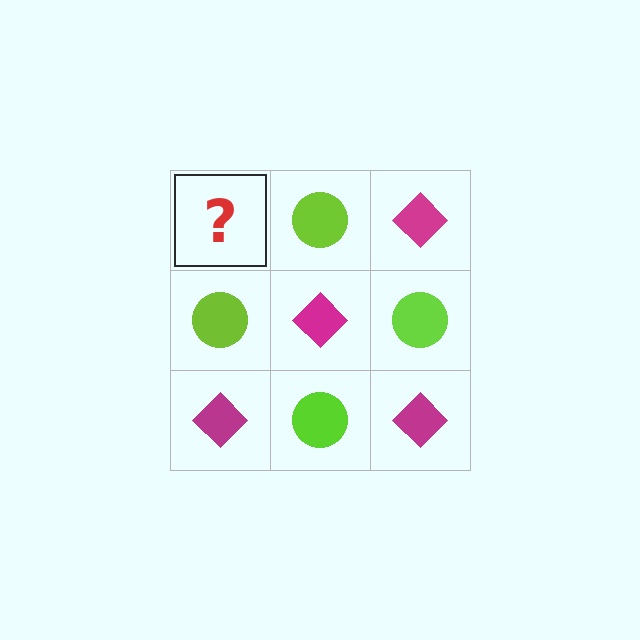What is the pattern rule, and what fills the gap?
The rule is that it alternates magenta diamond and lime circle in a checkerboard pattern. The gap should be filled with a magenta diamond.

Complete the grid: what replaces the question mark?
The question mark should be replaced with a magenta diamond.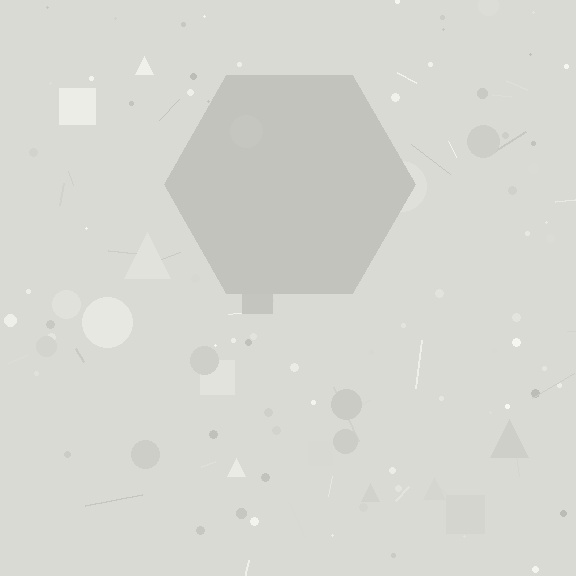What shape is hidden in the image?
A hexagon is hidden in the image.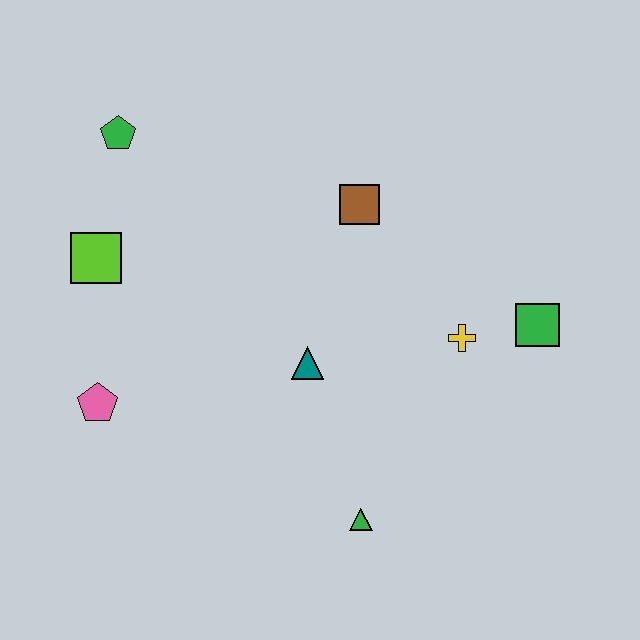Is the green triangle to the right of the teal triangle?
Yes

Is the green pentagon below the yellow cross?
No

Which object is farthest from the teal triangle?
The green pentagon is farthest from the teal triangle.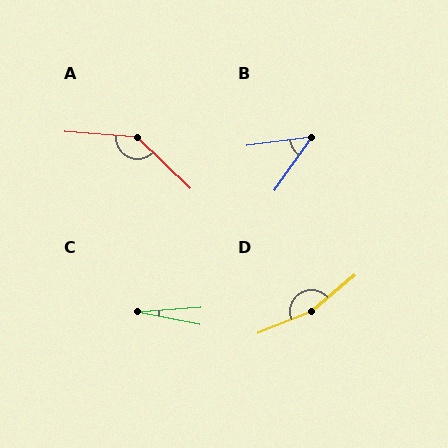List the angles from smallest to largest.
C (15°), B (47°), A (140°), D (162°).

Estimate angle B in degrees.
Approximately 47 degrees.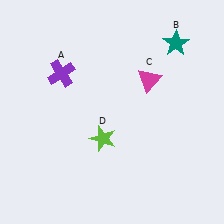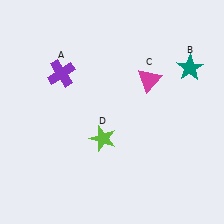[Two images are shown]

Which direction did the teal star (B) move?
The teal star (B) moved down.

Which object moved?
The teal star (B) moved down.